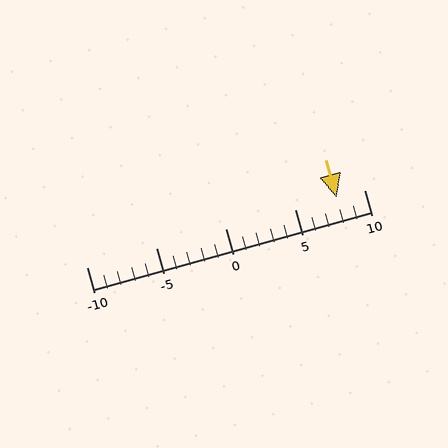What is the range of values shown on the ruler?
The ruler shows values from -10 to 10.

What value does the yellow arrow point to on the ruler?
The yellow arrow points to approximately 8.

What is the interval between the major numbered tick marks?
The major tick marks are spaced 5 units apart.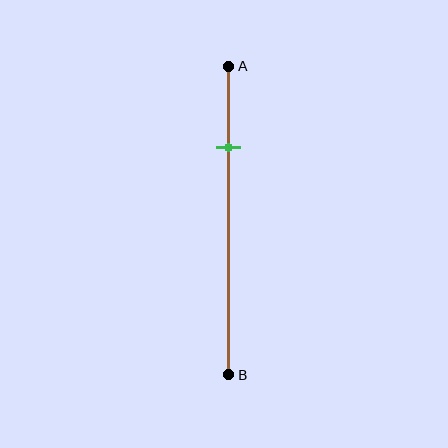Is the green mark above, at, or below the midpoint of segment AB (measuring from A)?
The green mark is above the midpoint of segment AB.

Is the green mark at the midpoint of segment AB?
No, the mark is at about 25% from A, not at the 50% midpoint.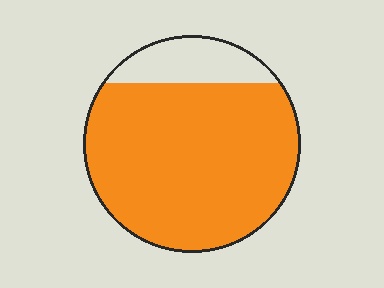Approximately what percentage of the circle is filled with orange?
Approximately 85%.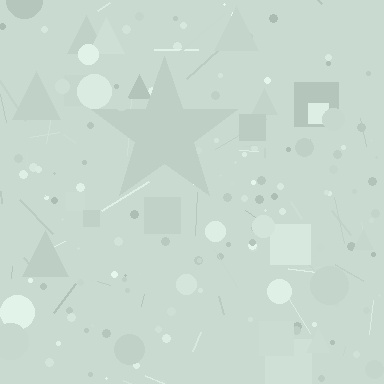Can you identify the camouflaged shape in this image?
The camouflaged shape is a star.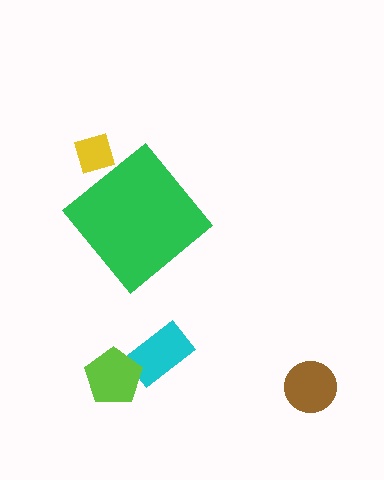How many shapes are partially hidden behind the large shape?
1 shape is partially hidden.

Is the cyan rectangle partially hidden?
No, the cyan rectangle is fully visible.